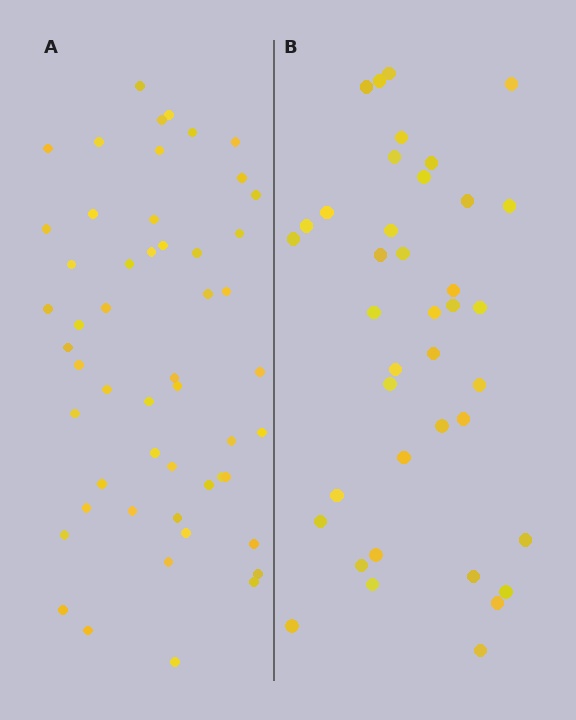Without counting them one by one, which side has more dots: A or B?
Region A (the left region) has more dots.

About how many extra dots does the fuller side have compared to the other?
Region A has approximately 15 more dots than region B.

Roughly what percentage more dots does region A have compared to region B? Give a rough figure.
About 35% more.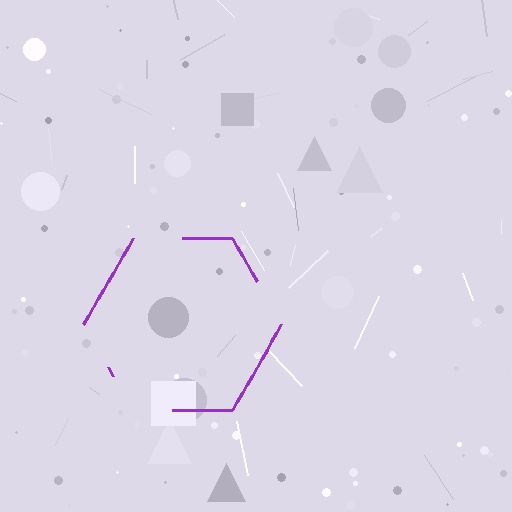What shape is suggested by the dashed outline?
The dashed outline suggests a hexagon.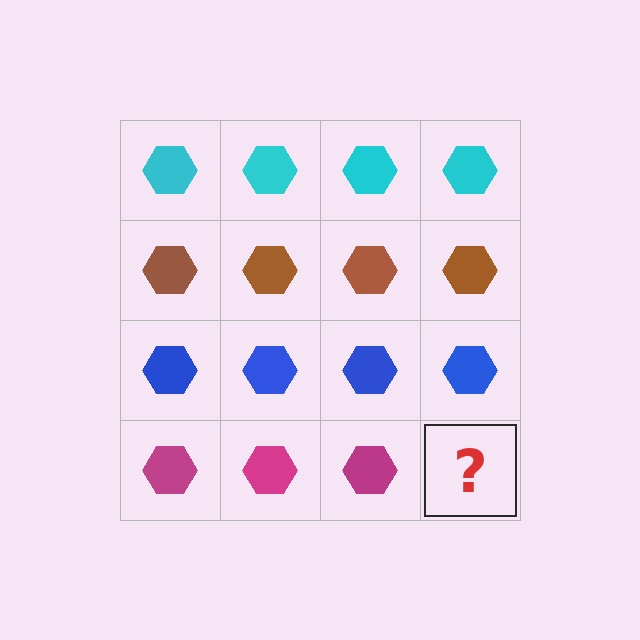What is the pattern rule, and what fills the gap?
The rule is that each row has a consistent color. The gap should be filled with a magenta hexagon.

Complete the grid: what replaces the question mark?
The question mark should be replaced with a magenta hexagon.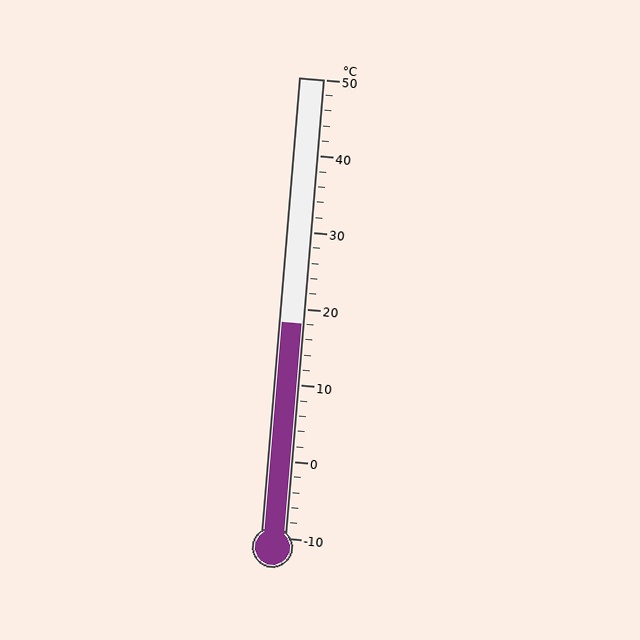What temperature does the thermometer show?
The thermometer shows approximately 18°C.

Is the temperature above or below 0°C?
The temperature is above 0°C.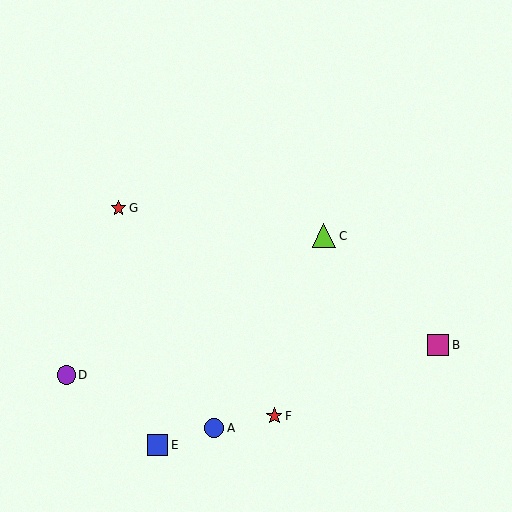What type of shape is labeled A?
Shape A is a blue circle.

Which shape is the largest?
The lime triangle (labeled C) is the largest.